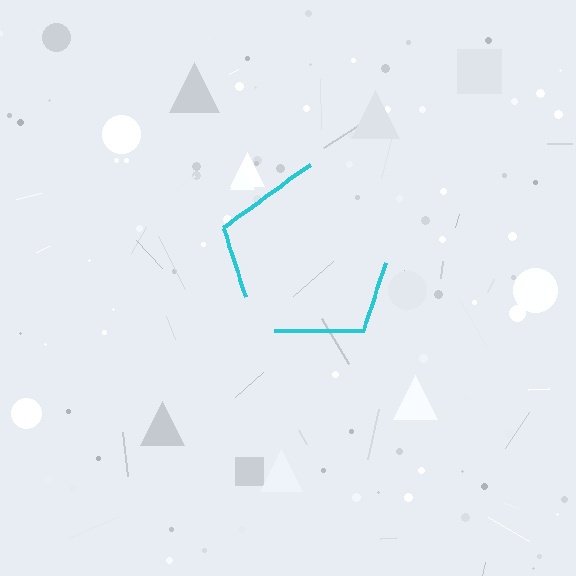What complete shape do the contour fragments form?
The contour fragments form a pentagon.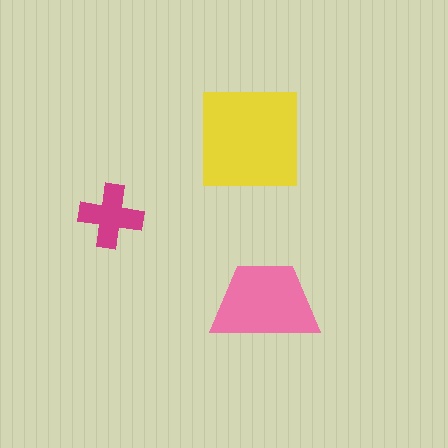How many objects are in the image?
There are 3 objects in the image.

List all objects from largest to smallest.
The yellow square, the pink trapezoid, the magenta cross.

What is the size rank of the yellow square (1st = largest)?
1st.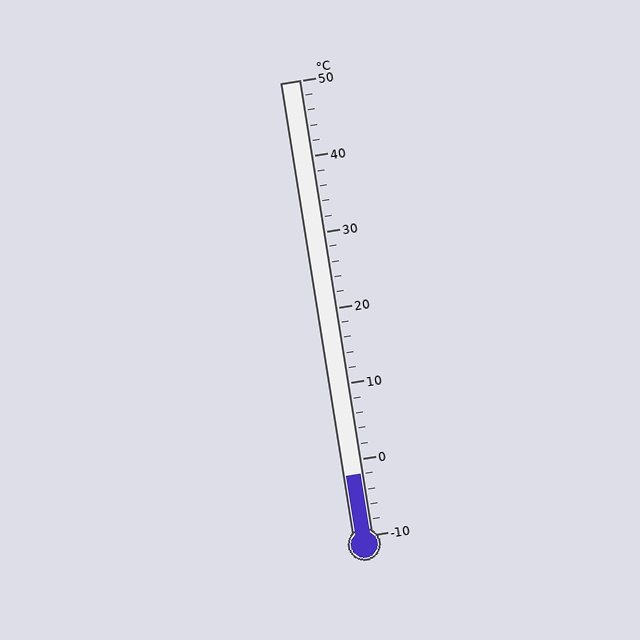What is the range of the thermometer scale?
The thermometer scale ranges from -10°C to 50°C.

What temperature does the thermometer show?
The thermometer shows approximately -2°C.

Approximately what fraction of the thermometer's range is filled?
The thermometer is filled to approximately 15% of its range.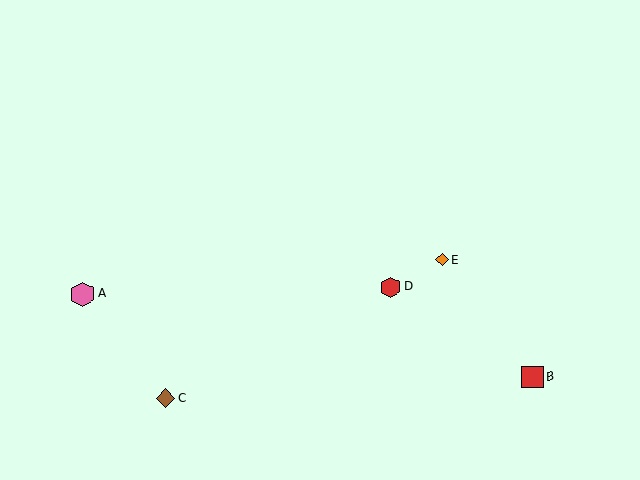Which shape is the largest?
The pink hexagon (labeled A) is the largest.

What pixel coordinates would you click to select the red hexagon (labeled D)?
Click at (391, 287) to select the red hexagon D.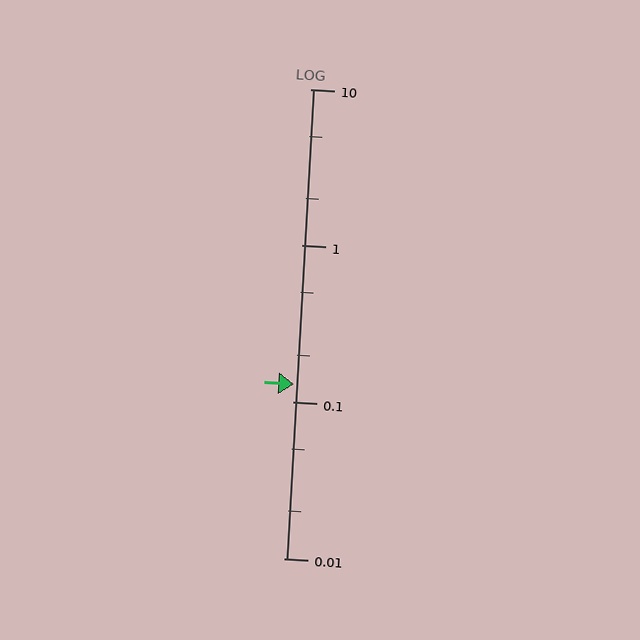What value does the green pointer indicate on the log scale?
The pointer indicates approximately 0.13.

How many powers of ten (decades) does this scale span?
The scale spans 3 decades, from 0.01 to 10.